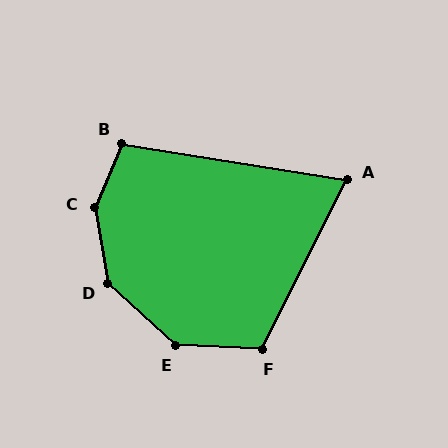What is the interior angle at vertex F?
Approximately 114 degrees (obtuse).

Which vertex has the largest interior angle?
C, at approximately 147 degrees.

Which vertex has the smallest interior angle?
A, at approximately 73 degrees.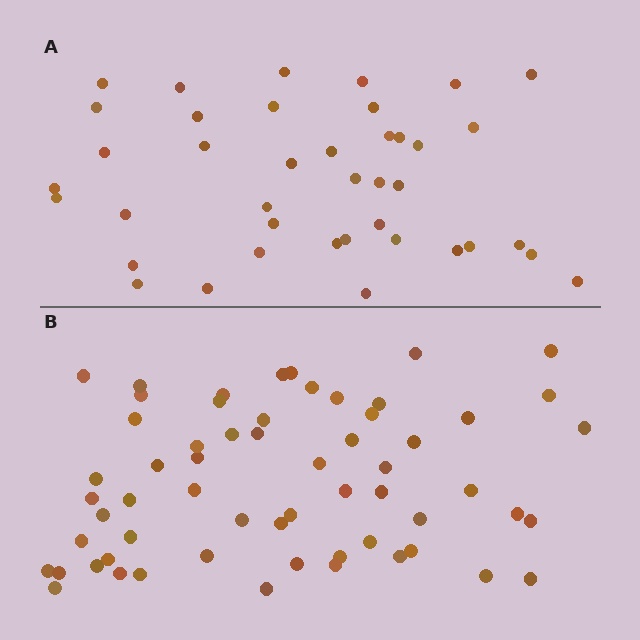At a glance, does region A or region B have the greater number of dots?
Region B (the bottom region) has more dots.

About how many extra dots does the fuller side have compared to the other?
Region B has approximately 20 more dots than region A.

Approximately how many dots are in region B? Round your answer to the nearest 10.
About 60 dots.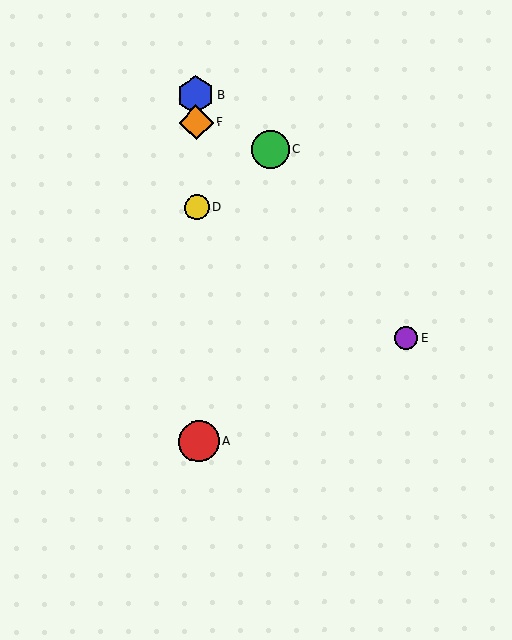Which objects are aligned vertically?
Objects A, B, D, F are aligned vertically.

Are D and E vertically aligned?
No, D is at x≈197 and E is at x≈406.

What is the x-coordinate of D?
Object D is at x≈197.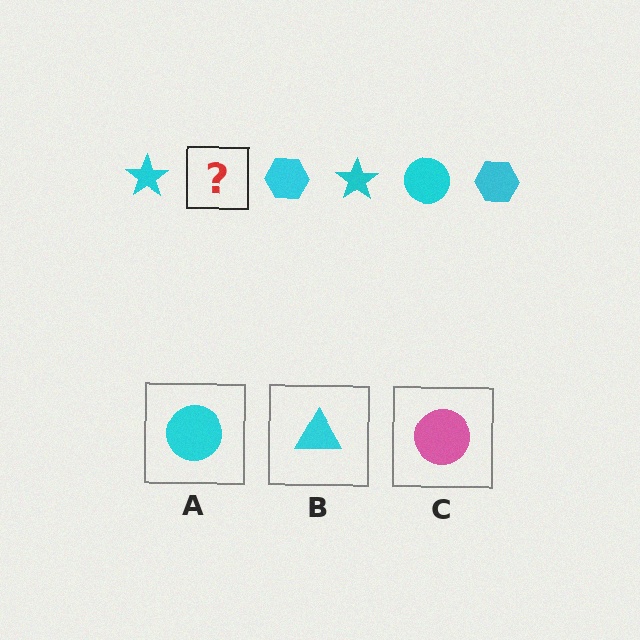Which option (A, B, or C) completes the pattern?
A.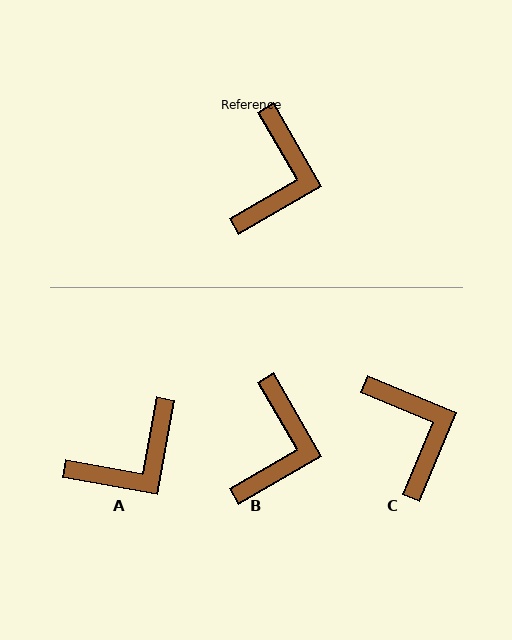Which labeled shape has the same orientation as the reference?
B.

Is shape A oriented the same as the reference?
No, it is off by about 41 degrees.